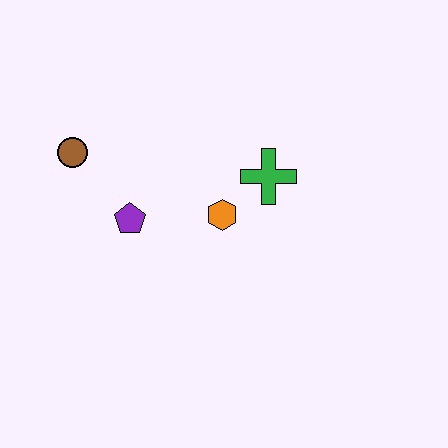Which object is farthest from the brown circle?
The green cross is farthest from the brown circle.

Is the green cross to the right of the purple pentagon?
Yes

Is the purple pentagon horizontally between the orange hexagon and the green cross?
No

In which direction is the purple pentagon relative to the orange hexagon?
The purple pentagon is to the left of the orange hexagon.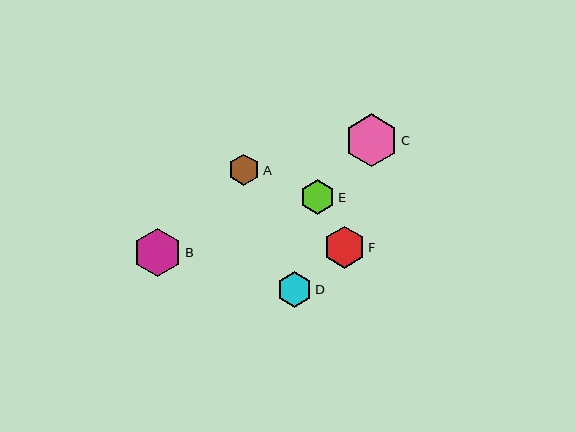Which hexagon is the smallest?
Hexagon A is the smallest with a size of approximately 31 pixels.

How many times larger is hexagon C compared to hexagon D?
Hexagon C is approximately 1.5 times the size of hexagon D.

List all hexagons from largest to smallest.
From largest to smallest: C, B, F, D, E, A.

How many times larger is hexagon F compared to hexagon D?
Hexagon F is approximately 1.2 times the size of hexagon D.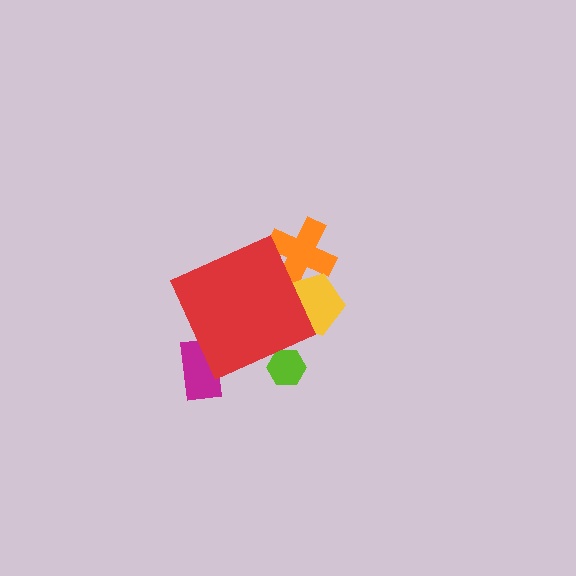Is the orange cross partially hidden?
Yes, the orange cross is partially hidden behind the red diamond.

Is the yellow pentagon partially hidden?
Yes, the yellow pentagon is partially hidden behind the red diamond.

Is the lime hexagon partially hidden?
Yes, the lime hexagon is partially hidden behind the red diamond.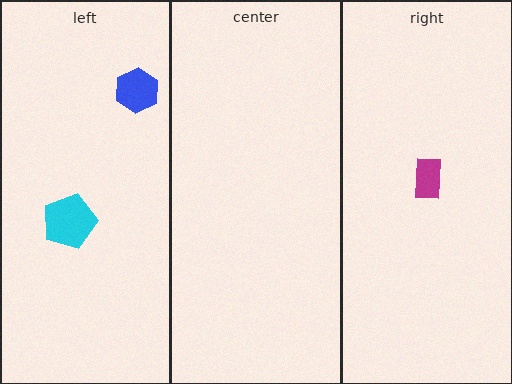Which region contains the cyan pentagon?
The left region.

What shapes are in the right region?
The magenta rectangle.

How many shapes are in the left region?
2.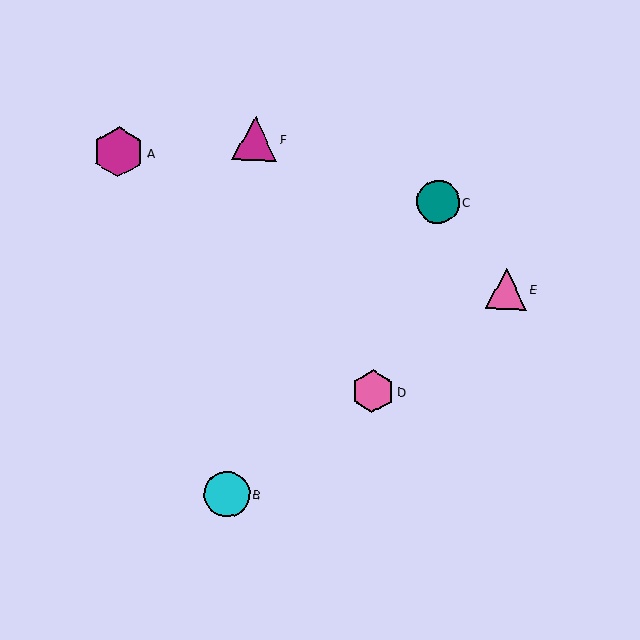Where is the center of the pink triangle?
The center of the pink triangle is at (506, 289).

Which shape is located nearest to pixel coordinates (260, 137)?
The magenta triangle (labeled F) at (255, 139) is nearest to that location.